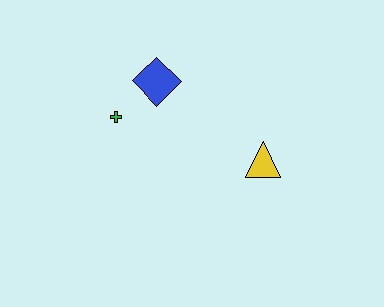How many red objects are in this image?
There are no red objects.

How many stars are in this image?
There are no stars.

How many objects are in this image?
There are 3 objects.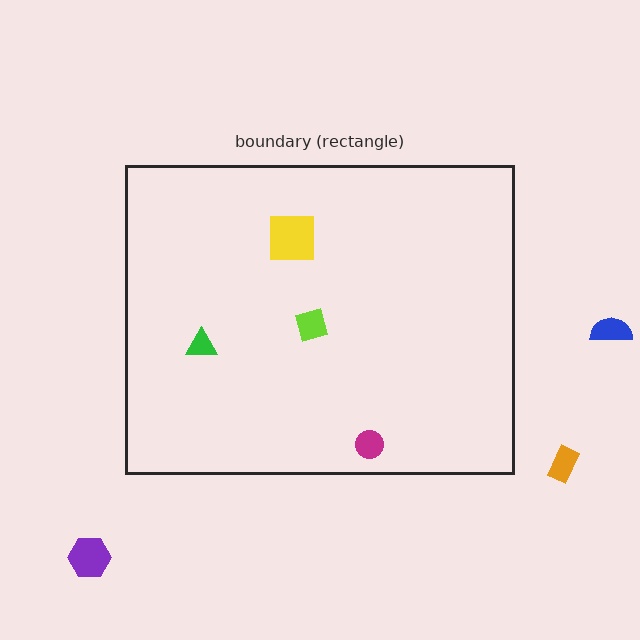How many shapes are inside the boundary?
4 inside, 3 outside.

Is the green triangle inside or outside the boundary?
Inside.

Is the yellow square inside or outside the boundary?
Inside.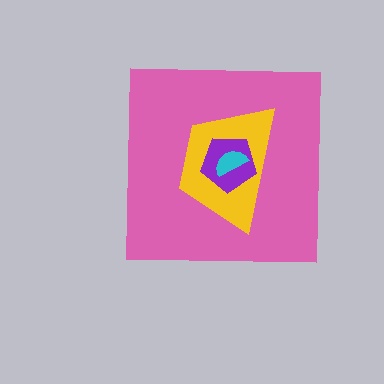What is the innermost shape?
The cyan semicircle.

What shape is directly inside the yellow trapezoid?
The purple pentagon.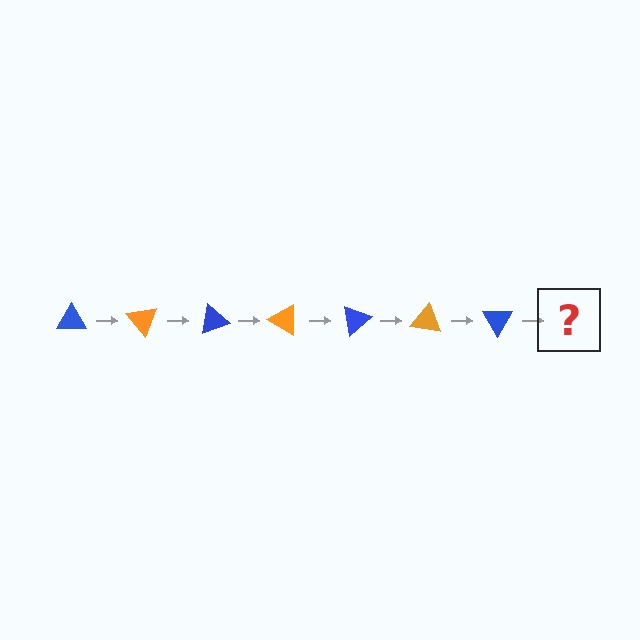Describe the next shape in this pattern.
It should be an orange triangle, rotated 350 degrees from the start.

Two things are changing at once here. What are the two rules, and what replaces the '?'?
The two rules are that it rotates 50 degrees each step and the color cycles through blue and orange. The '?' should be an orange triangle, rotated 350 degrees from the start.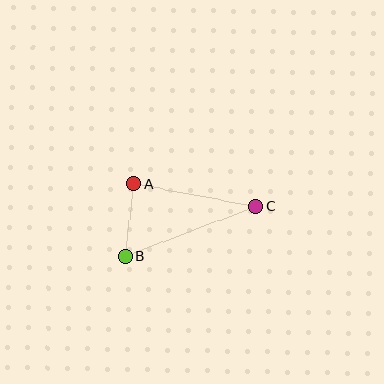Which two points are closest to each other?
Points A and B are closest to each other.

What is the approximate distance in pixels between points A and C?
The distance between A and C is approximately 124 pixels.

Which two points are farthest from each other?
Points B and C are farthest from each other.